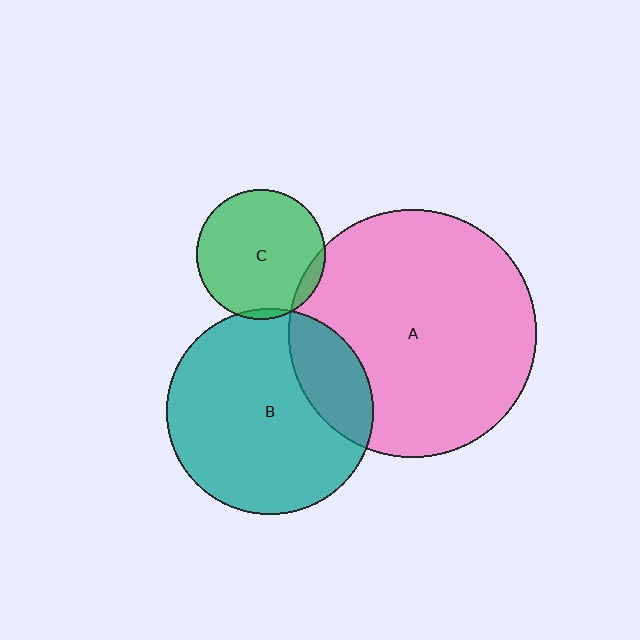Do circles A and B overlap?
Yes.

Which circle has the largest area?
Circle A (pink).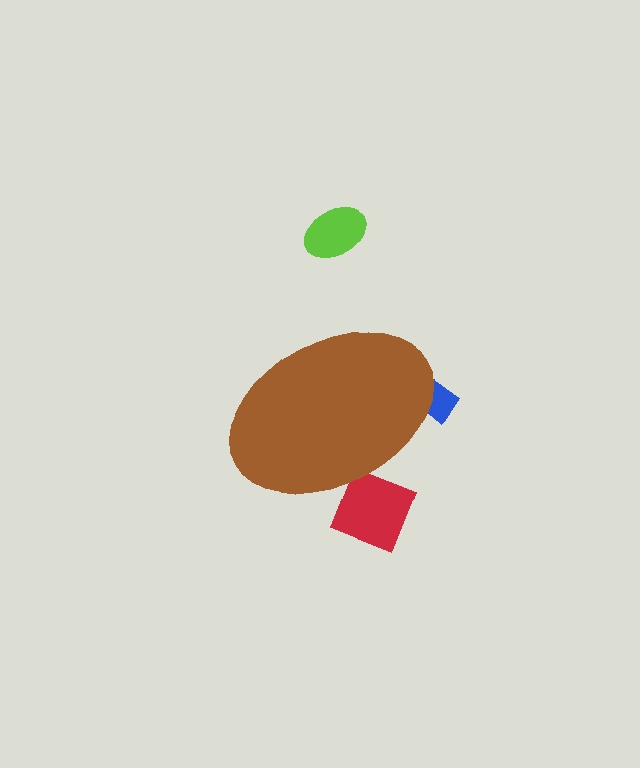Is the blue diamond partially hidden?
Yes, the blue diamond is partially hidden behind the brown ellipse.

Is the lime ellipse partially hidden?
No, the lime ellipse is fully visible.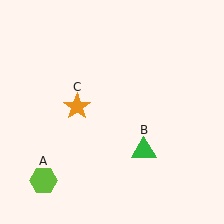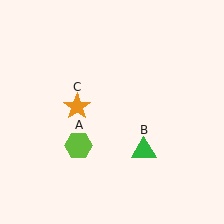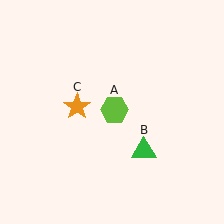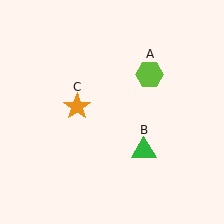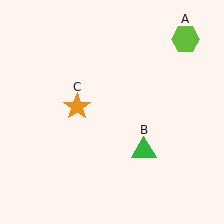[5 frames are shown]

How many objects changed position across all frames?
1 object changed position: lime hexagon (object A).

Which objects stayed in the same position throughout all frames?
Green triangle (object B) and orange star (object C) remained stationary.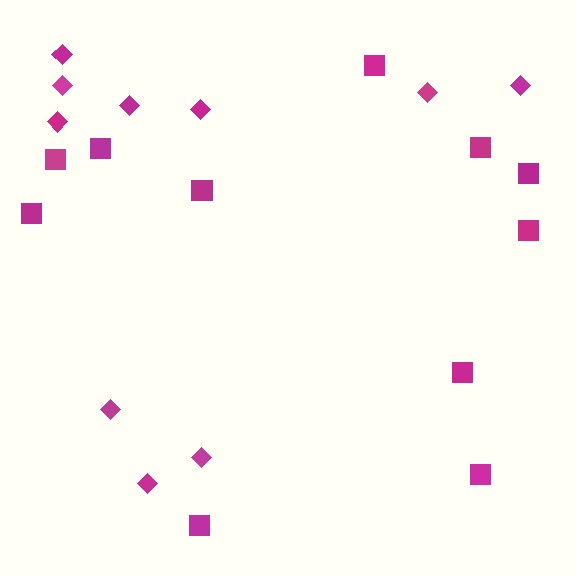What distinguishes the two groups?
There are 2 groups: one group of diamonds (10) and one group of squares (11).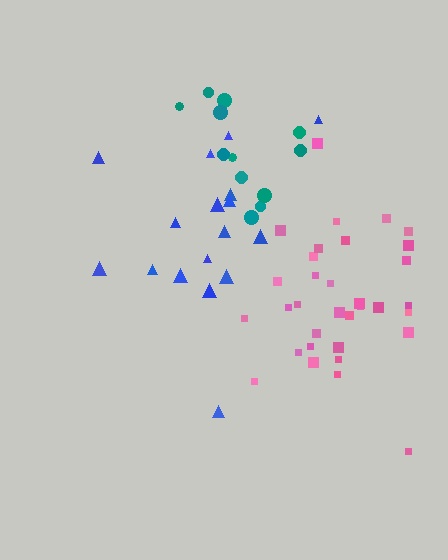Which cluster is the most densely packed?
Pink.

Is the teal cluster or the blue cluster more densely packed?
Blue.